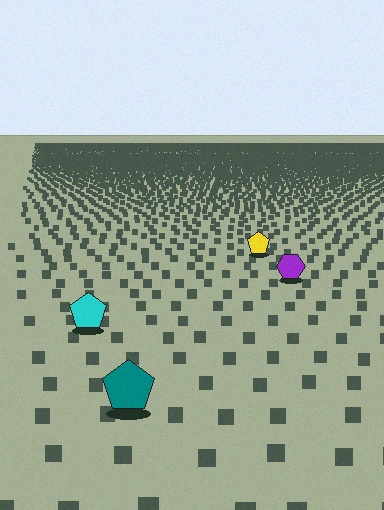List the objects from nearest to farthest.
From nearest to farthest: the teal pentagon, the cyan pentagon, the purple hexagon, the yellow pentagon.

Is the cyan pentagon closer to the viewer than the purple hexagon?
Yes. The cyan pentagon is closer — you can tell from the texture gradient: the ground texture is coarser near it.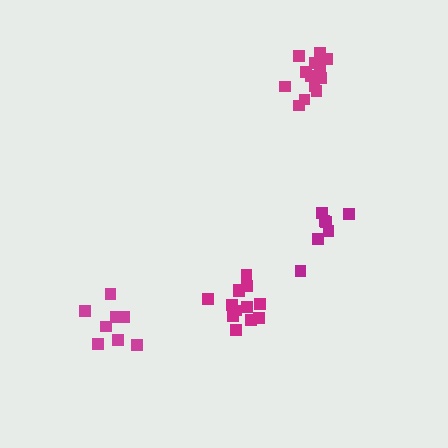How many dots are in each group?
Group 1: 13 dots, Group 2: 7 dots, Group 3: 8 dots, Group 4: 13 dots (41 total).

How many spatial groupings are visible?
There are 4 spatial groupings.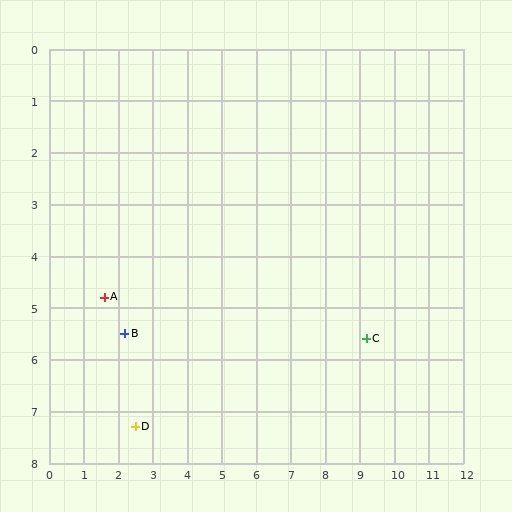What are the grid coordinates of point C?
Point C is at approximately (9.2, 5.6).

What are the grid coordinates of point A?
Point A is at approximately (1.6, 4.8).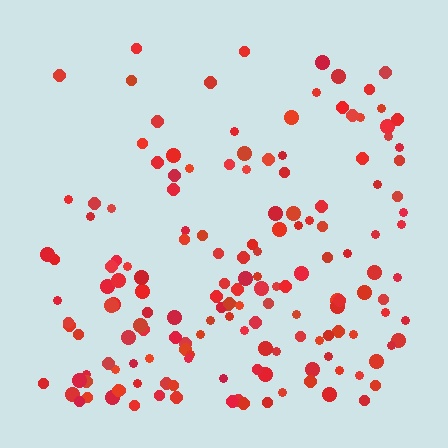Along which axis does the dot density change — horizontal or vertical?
Vertical.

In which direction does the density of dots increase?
From top to bottom, with the bottom side densest.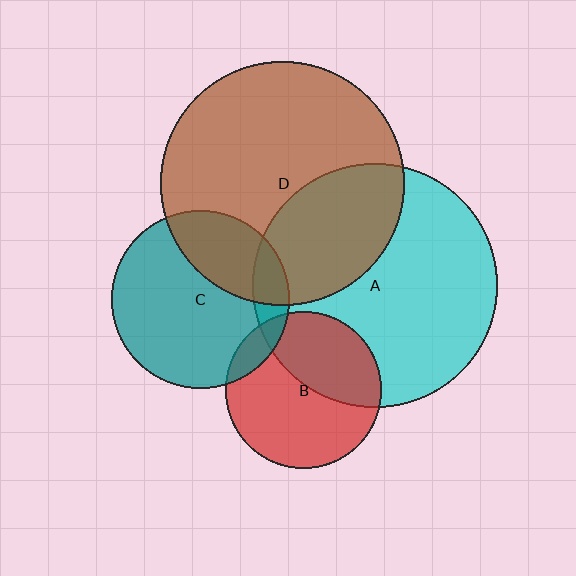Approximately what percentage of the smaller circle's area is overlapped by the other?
Approximately 10%.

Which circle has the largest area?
Circle A (cyan).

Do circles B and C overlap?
Yes.